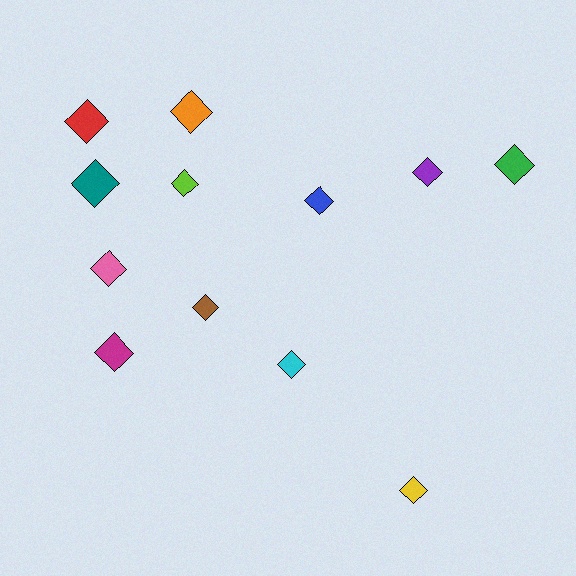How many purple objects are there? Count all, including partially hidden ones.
There is 1 purple object.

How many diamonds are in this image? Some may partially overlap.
There are 12 diamonds.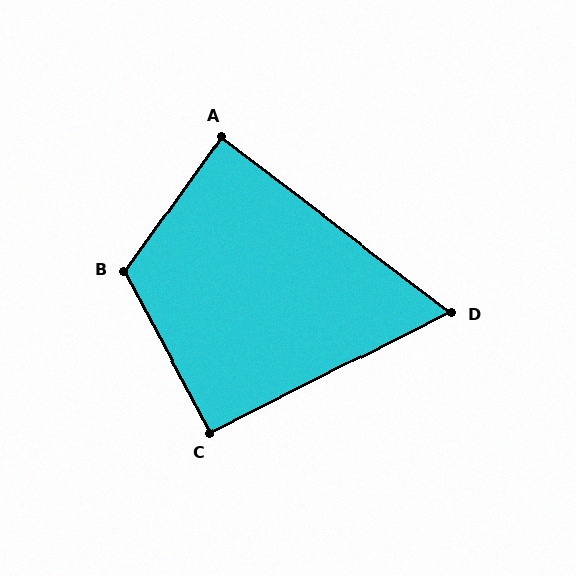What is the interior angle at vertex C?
Approximately 91 degrees (approximately right).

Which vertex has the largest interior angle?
B, at approximately 116 degrees.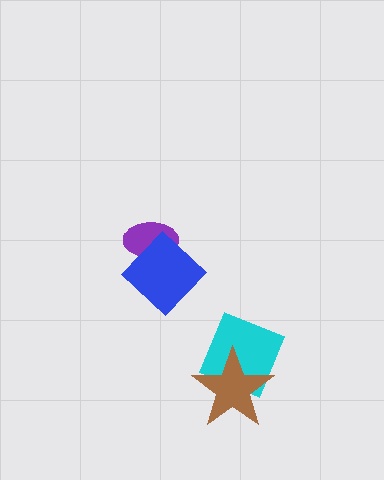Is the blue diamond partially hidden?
No, no other shape covers it.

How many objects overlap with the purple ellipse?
1 object overlaps with the purple ellipse.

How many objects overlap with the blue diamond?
1 object overlaps with the blue diamond.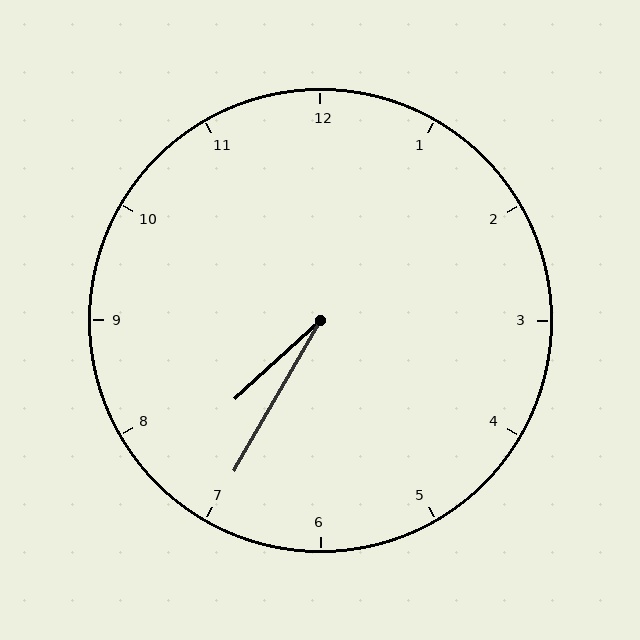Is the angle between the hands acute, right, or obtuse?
It is acute.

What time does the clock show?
7:35.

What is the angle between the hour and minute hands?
Approximately 18 degrees.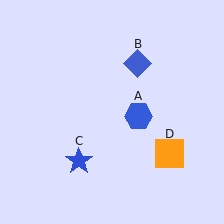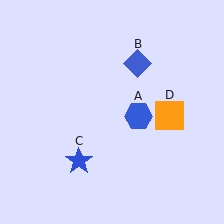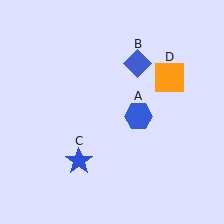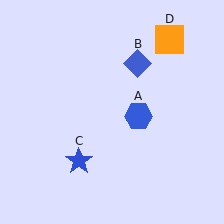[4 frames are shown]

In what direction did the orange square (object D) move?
The orange square (object D) moved up.